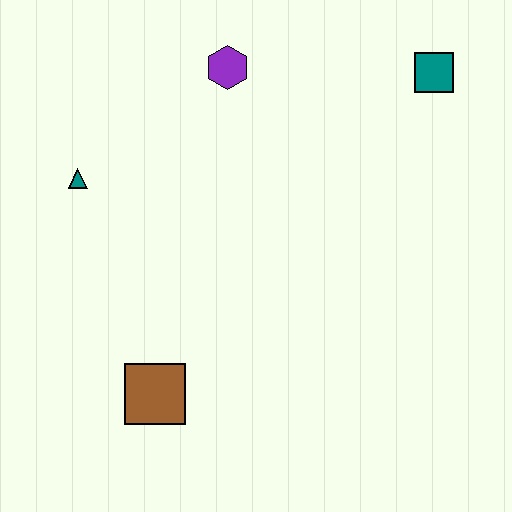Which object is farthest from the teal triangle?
The teal square is farthest from the teal triangle.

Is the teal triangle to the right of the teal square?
No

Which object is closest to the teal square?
The purple hexagon is closest to the teal square.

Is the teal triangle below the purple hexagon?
Yes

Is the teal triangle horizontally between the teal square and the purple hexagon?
No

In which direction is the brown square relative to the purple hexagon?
The brown square is below the purple hexagon.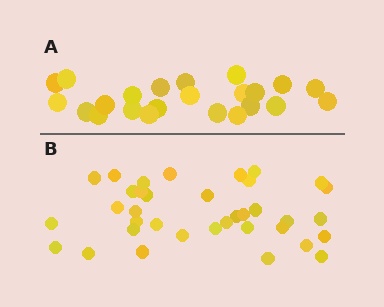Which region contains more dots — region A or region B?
Region B (the bottom region) has more dots.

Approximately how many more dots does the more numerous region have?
Region B has approximately 15 more dots than region A.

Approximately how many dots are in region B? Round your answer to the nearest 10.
About 40 dots. (The exact count is 36, which rounds to 40.)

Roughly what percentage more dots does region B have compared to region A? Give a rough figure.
About 55% more.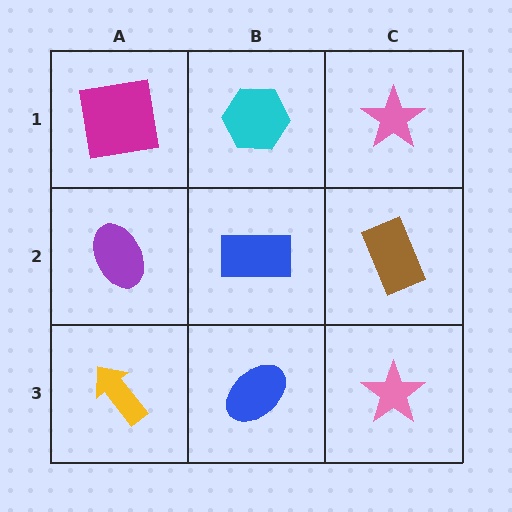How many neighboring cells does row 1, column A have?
2.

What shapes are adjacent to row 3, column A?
A purple ellipse (row 2, column A), a blue ellipse (row 3, column B).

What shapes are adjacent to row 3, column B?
A blue rectangle (row 2, column B), a yellow arrow (row 3, column A), a pink star (row 3, column C).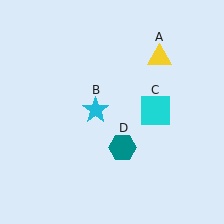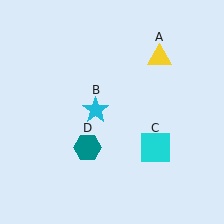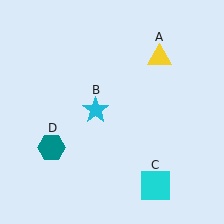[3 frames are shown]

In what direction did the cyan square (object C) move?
The cyan square (object C) moved down.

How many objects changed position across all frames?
2 objects changed position: cyan square (object C), teal hexagon (object D).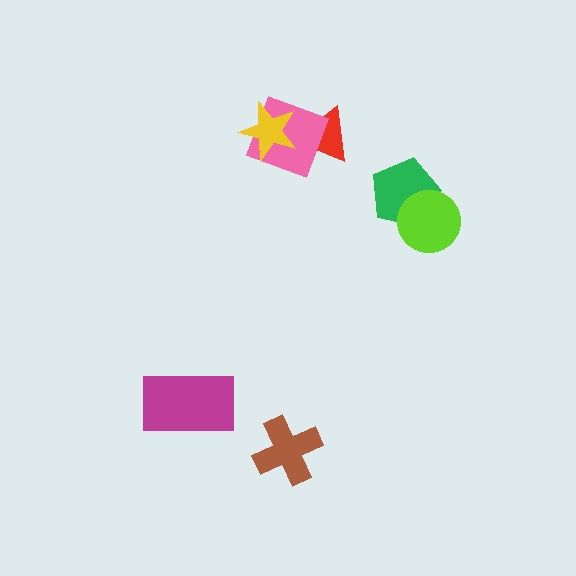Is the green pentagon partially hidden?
Yes, it is partially covered by another shape.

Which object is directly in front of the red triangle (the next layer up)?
The pink diamond is directly in front of the red triangle.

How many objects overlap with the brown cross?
0 objects overlap with the brown cross.